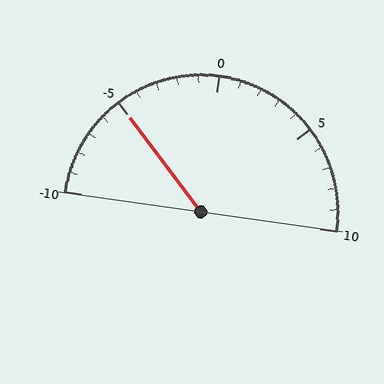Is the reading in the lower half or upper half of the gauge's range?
The reading is in the lower half of the range (-10 to 10).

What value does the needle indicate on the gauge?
The needle indicates approximately -5.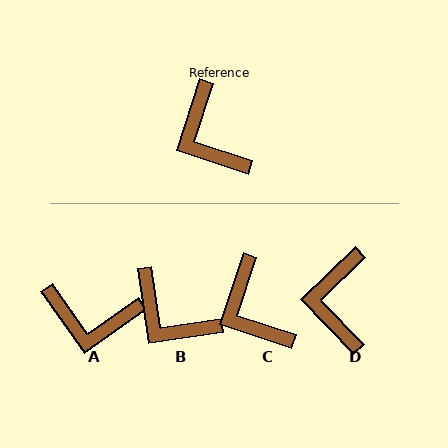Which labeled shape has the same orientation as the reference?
C.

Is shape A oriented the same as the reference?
No, it is off by about 53 degrees.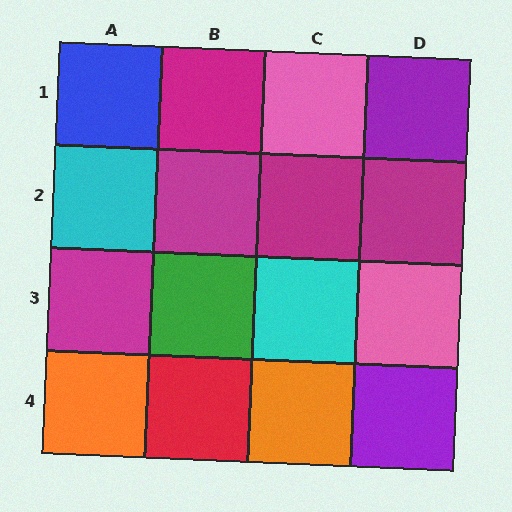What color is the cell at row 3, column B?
Green.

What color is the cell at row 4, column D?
Purple.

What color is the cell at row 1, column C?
Pink.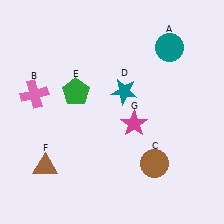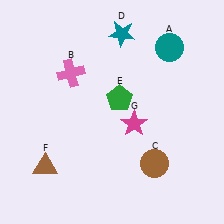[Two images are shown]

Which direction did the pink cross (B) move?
The pink cross (B) moved right.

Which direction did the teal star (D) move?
The teal star (D) moved up.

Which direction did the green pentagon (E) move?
The green pentagon (E) moved right.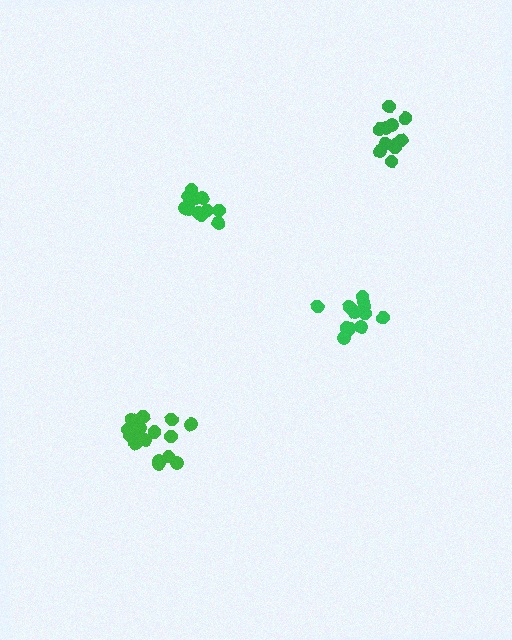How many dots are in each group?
Group 1: 16 dots, Group 2: 11 dots, Group 3: 12 dots, Group 4: 11 dots (50 total).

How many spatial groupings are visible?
There are 4 spatial groupings.